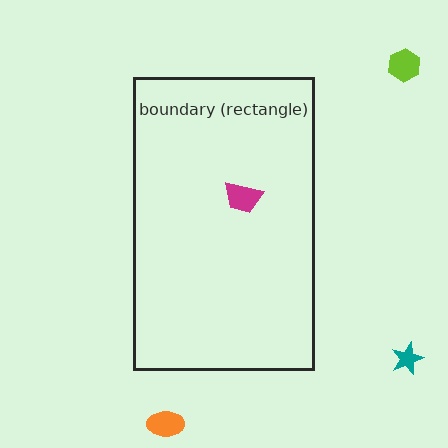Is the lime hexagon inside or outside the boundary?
Outside.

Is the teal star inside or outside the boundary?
Outside.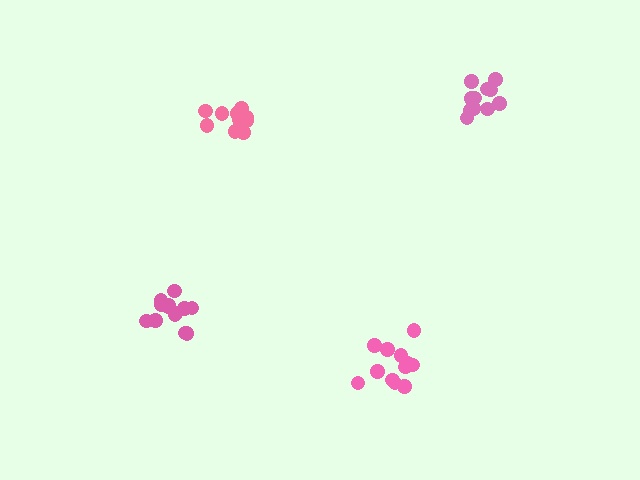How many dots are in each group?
Group 1: 11 dots, Group 2: 14 dots, Group 3: 12 dots, Group 4: 11 dots (48 total).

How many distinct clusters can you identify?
There are 4 distinct clusters.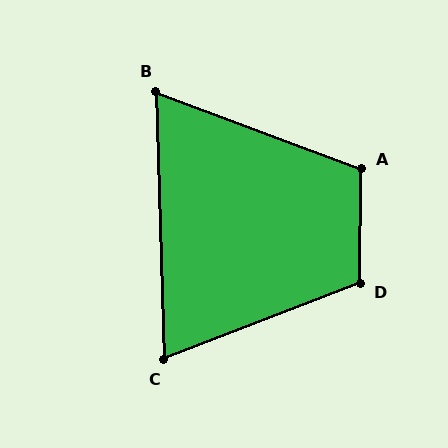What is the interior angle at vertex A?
Approximately 109 degrees (obtuse).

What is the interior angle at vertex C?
Approximately 71 degrees (acute).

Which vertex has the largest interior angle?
D, at approximately 112 degrees.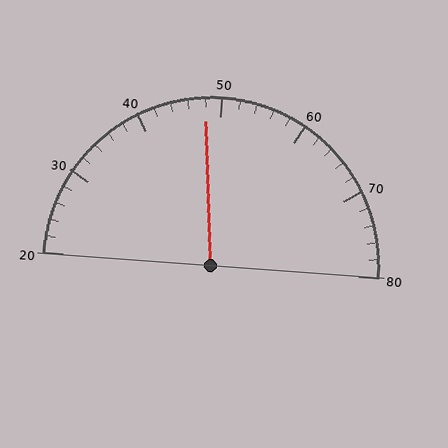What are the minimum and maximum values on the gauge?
The gauge ranges from 20 to 80.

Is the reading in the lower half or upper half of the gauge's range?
The reading is in the lower half of the range (20 to 80).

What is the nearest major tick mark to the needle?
The nearest major tick mark is 50.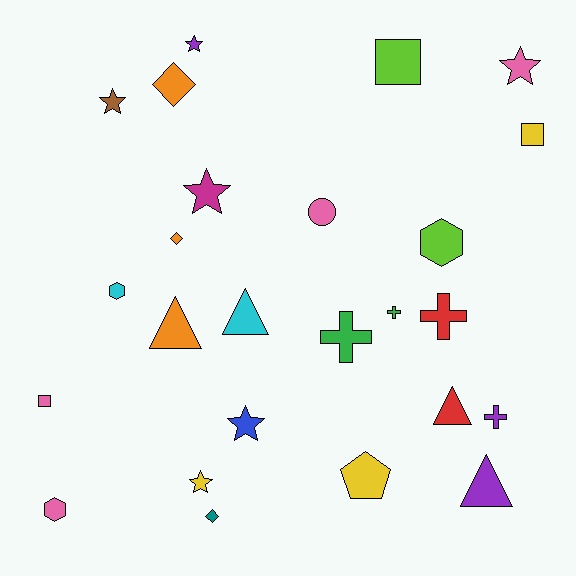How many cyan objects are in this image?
There are 2 cyan objects.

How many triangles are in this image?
There are 4 triangles.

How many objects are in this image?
There are 25 objects.